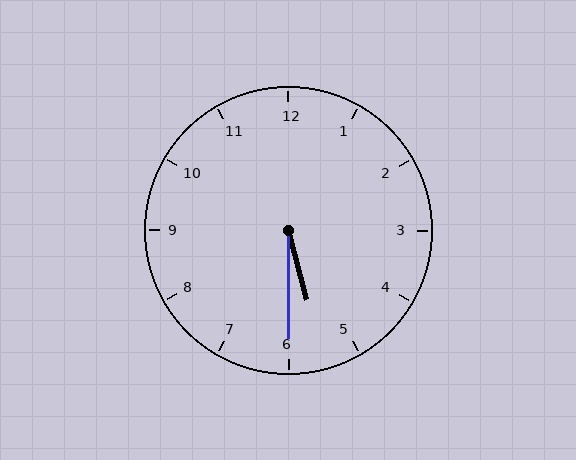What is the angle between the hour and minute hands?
Approximately 15 degrees.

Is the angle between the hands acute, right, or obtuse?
It is acute.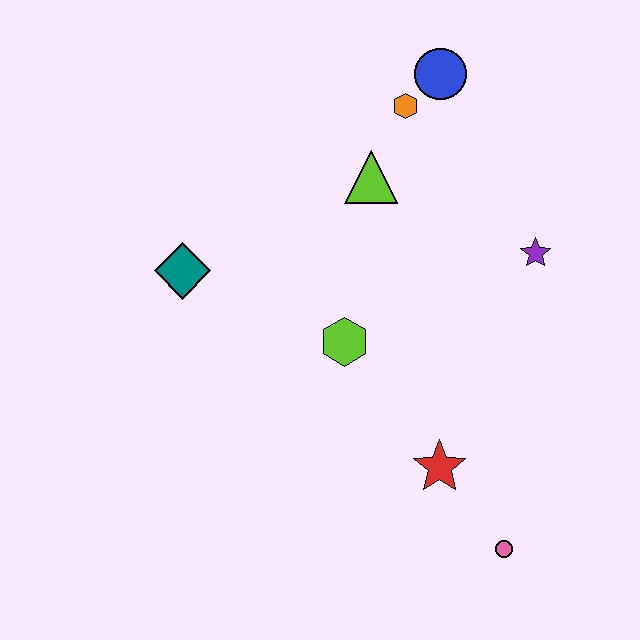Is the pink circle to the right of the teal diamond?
Yes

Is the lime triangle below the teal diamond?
No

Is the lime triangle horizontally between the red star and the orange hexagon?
No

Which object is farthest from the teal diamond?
The pink circle is farthest from the teal diamond.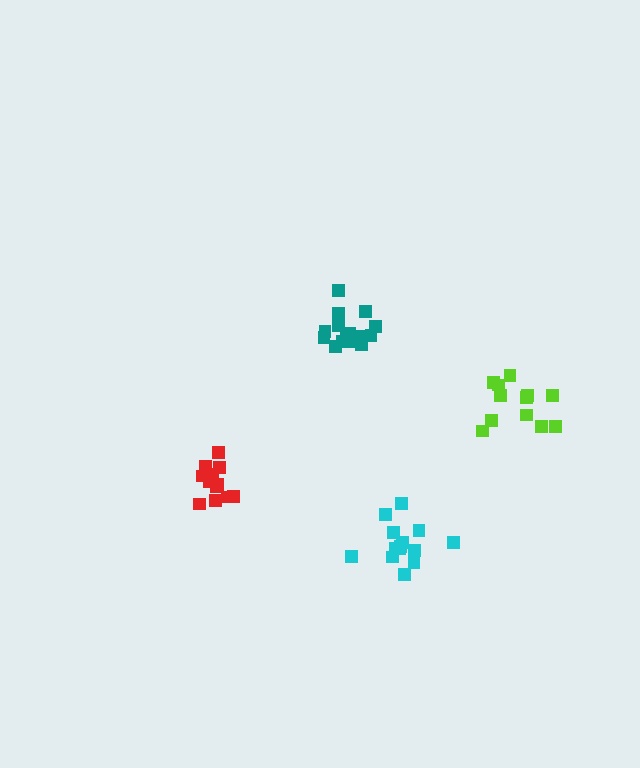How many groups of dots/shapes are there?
There are 4 groups.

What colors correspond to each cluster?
The clusters are colored: cyan, lime, teal, red.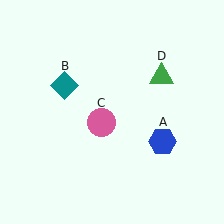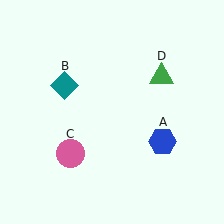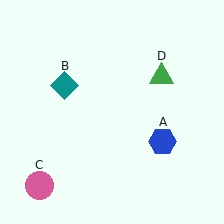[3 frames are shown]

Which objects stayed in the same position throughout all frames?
Blue hexagon (object A) and teal diamond (object B) and green triangle (object D) remained stationary.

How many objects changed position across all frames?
1 object changed position: pink circle (object C).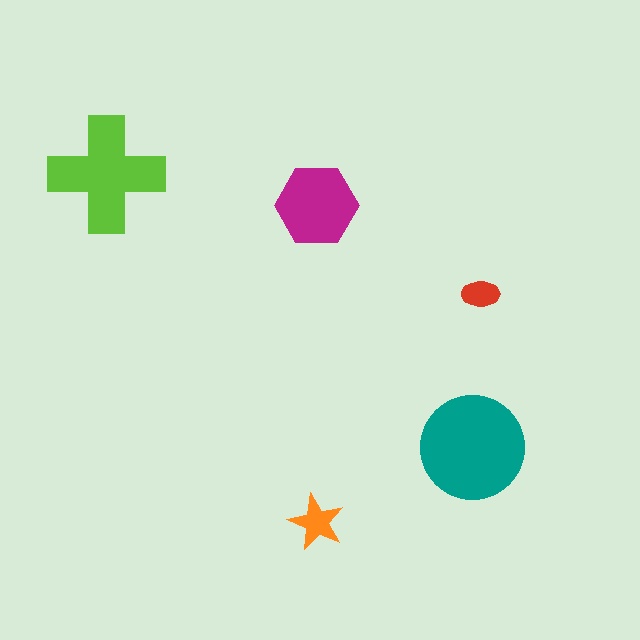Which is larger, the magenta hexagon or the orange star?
The magenta hexagon.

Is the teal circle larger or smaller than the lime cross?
Larger.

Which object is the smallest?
The red ellipse.